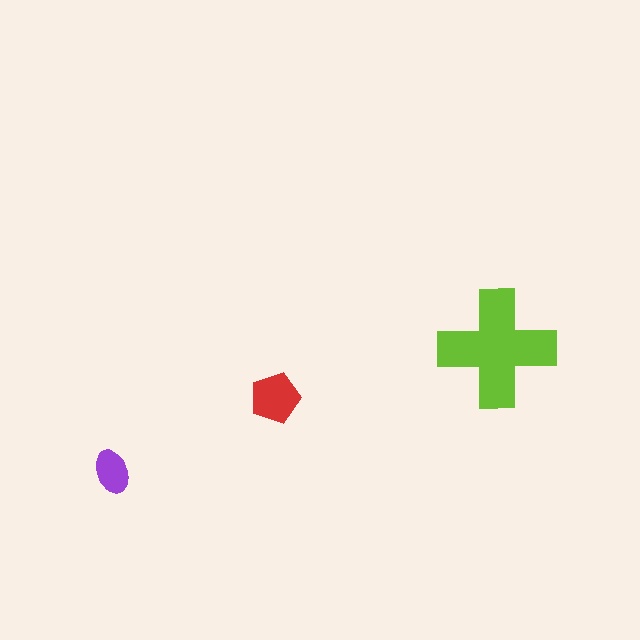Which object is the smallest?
The purple ellipse.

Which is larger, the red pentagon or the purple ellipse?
The red pentagon.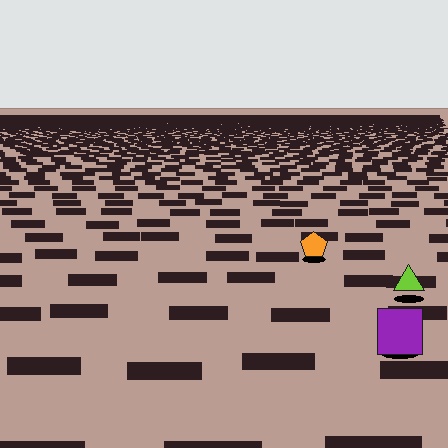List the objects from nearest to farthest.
From nearest to farthest: the purple square, the lime triangle, the orange pentagon.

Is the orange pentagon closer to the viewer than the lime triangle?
No. The lime triangle is closer — you can tell from the texture gradient: the ground texture is coarser near it.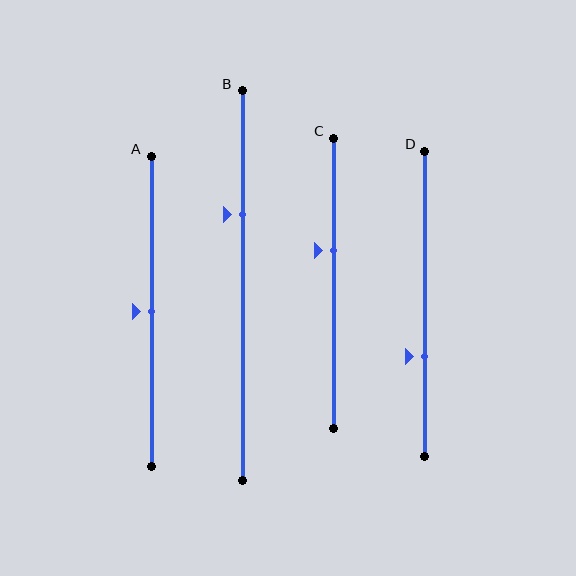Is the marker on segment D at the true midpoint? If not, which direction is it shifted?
No, the marker on segment D is shifted downward by about 17% of the segment length.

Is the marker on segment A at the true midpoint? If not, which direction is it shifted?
Yes, the marker on segment A is at the true midpoint.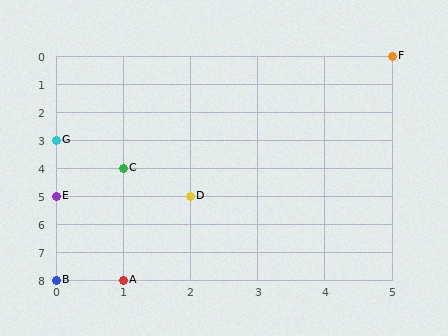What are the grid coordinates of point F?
Point F is at grid coordinates (5, 0).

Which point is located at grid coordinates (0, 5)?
Point E is at (0, 5).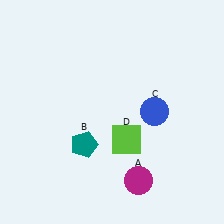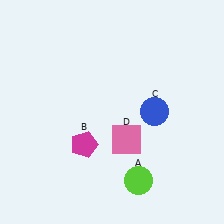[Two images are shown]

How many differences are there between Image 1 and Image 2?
There are 3 differences between the two images.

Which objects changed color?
A changed from magenta to lime. B changed from teal to magenta. D changed from lime to pink.